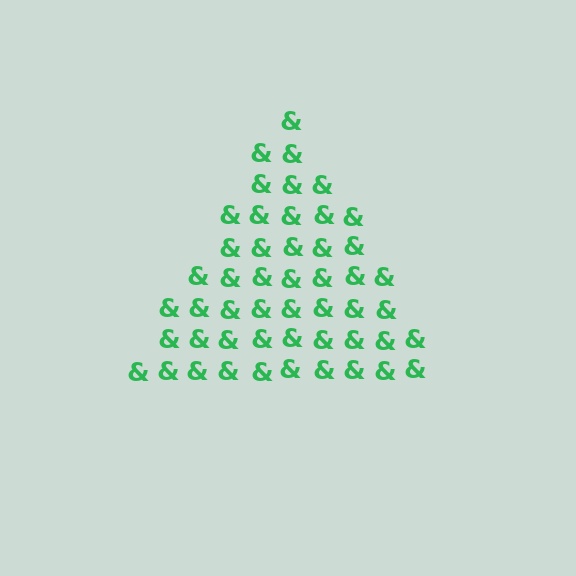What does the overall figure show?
The overall figure shows a triangle.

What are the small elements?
The small elements are ampersands.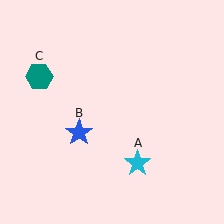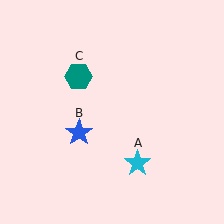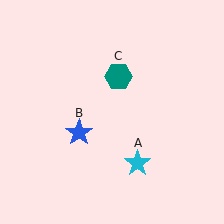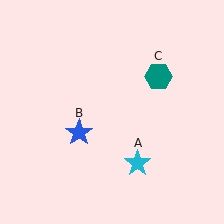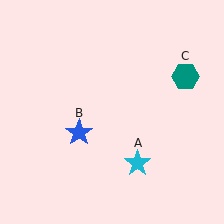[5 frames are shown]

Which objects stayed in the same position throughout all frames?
Cyan star (object A) and blue star (object B) remained stationary.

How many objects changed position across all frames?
1 object changed position: teal hexagon (object C).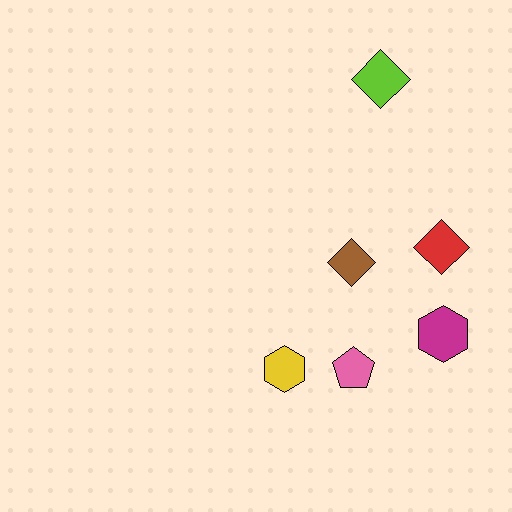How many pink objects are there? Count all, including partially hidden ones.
There is 1 pink object.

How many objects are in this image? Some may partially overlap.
There are 6 objects.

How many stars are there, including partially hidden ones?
There are no stars.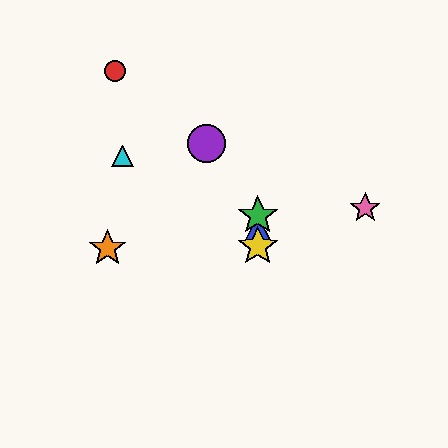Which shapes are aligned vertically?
The blue triangle, the green star, the yellow star are aligned vertically.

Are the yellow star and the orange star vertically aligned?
No, the yellow star is at x≈258 and the orange star is at x≈107.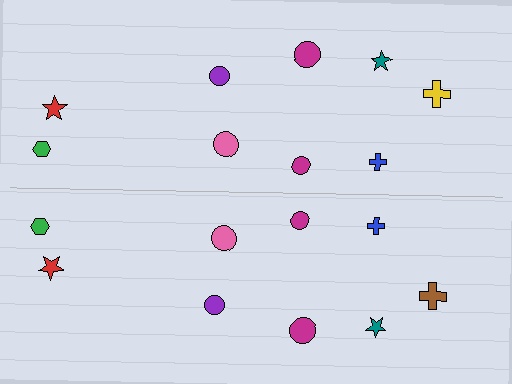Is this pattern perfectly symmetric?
No, the pattern is not perfectly symmetric. The brown cross on the bottom side breaks the symmetry — its mirror counterpart is yellow.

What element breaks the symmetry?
The brown cross on the bottom side breaks the symmetry — its mirror counterpart is yellow.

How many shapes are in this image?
There are 18 shapes in this image.